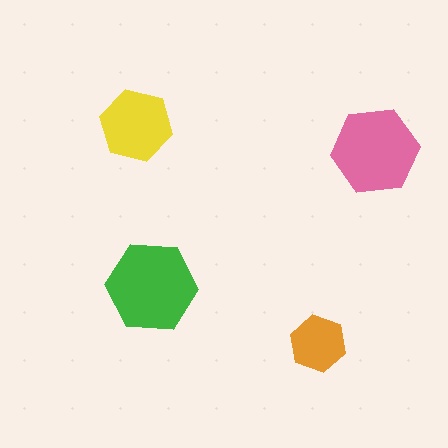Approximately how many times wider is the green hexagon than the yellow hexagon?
About 1.5 times wider.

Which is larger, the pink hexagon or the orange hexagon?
The pink one.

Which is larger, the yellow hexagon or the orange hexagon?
The yellow one.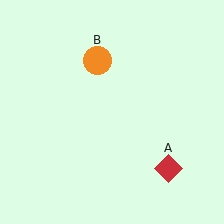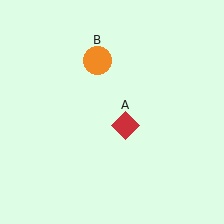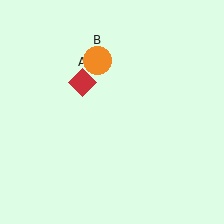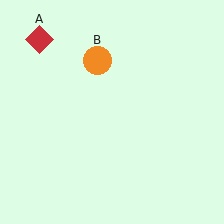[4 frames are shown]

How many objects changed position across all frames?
1 object changed position: red diamond (object A).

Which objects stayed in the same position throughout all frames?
Orange circle (object B) remained stationary.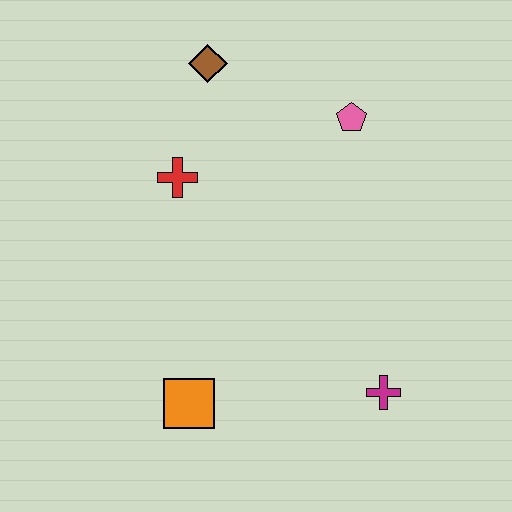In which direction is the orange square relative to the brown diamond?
The orange square is below the brown diamond.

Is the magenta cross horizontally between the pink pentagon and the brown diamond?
No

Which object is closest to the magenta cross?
The orange square is closest to the magenta cross.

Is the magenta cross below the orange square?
No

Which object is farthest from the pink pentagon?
The orange square is farthest from the pink pentagon.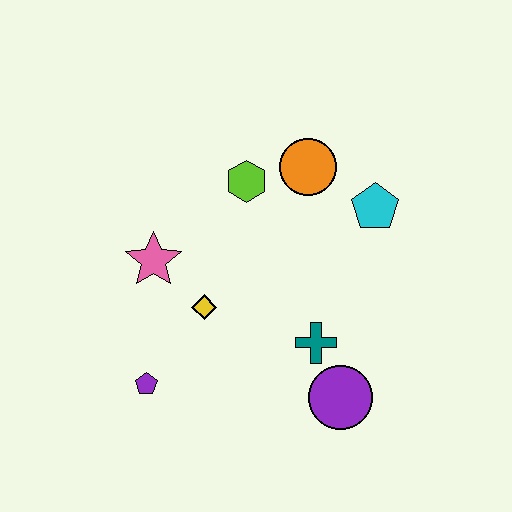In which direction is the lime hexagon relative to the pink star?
The lime hexagon is to the right of the pink star.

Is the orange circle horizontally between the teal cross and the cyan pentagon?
No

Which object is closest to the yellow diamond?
The pink star is closest to the yellow diamond.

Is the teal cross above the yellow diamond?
No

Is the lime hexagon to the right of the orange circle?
No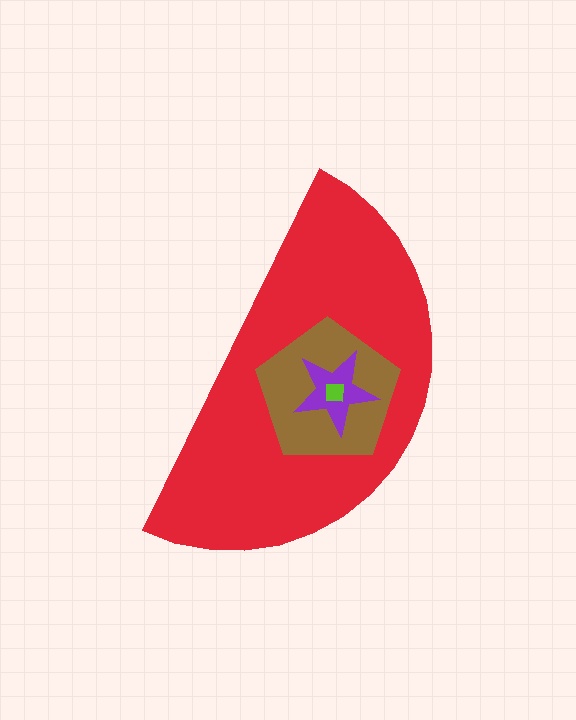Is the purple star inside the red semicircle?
Yes.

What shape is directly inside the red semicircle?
The brown pentagon.